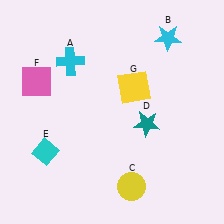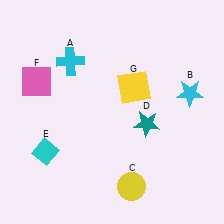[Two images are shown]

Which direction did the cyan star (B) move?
The cyan star (B) moved down.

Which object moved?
The cyan star (B) moved down.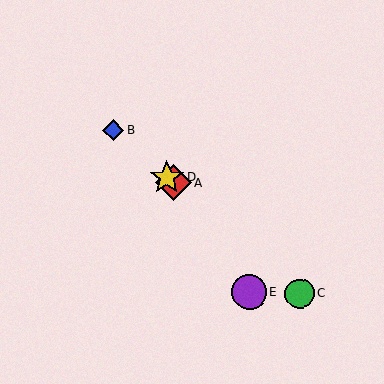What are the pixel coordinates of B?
Object B is at (113, 131).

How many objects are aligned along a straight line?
4 objects (A, B, C, D) are aligned along a straight line.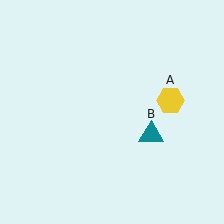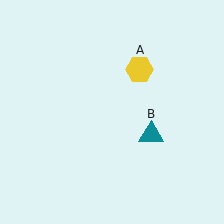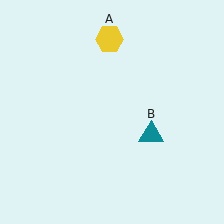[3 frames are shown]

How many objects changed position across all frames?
1 object changed position: yellow hexagon (object A).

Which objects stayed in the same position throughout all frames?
Teal triangle (object B) remained stationary.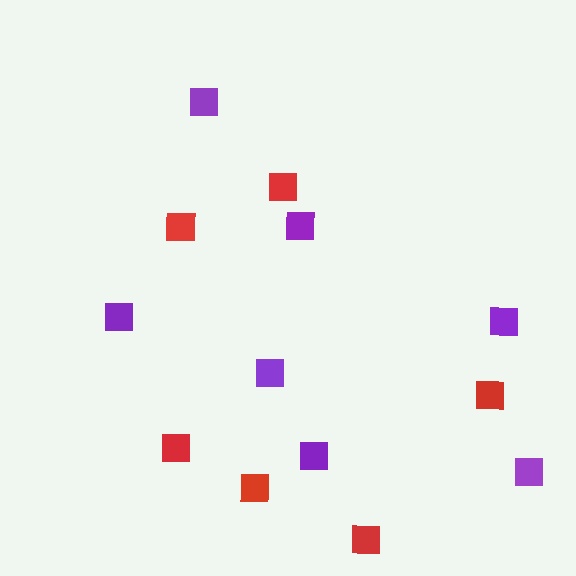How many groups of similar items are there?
There are 2 groups: one group of purple squares (7) and one group of red squares (6).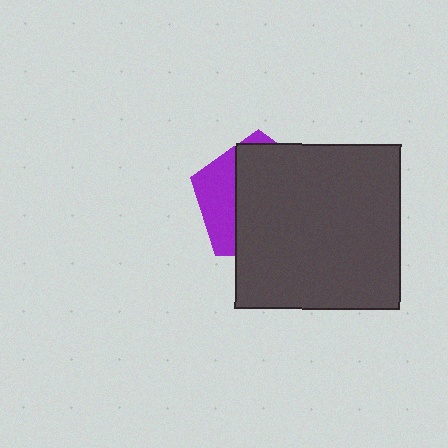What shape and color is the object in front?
The object in front is a dark gray square.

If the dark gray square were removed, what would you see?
You would see the complete purple pentagon.